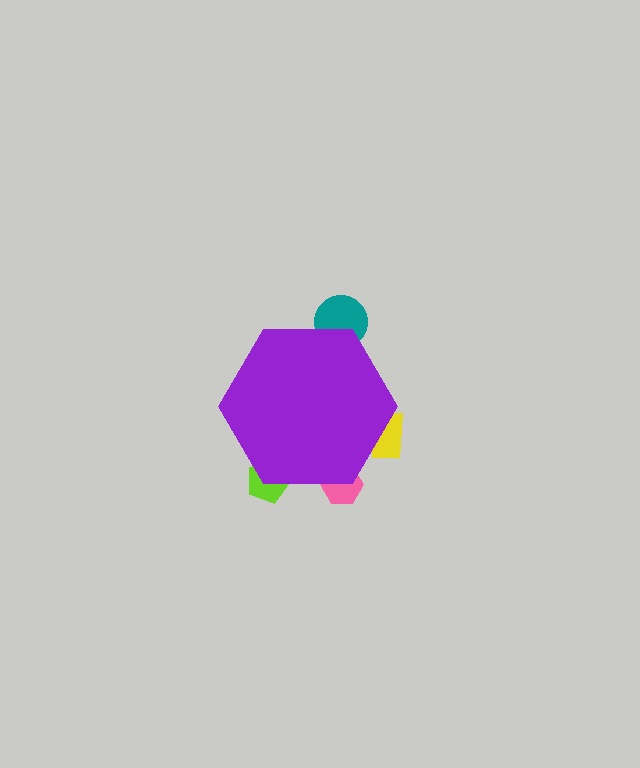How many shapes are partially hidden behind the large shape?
4 shapes are partially hidden.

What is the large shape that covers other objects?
A purple hexagon.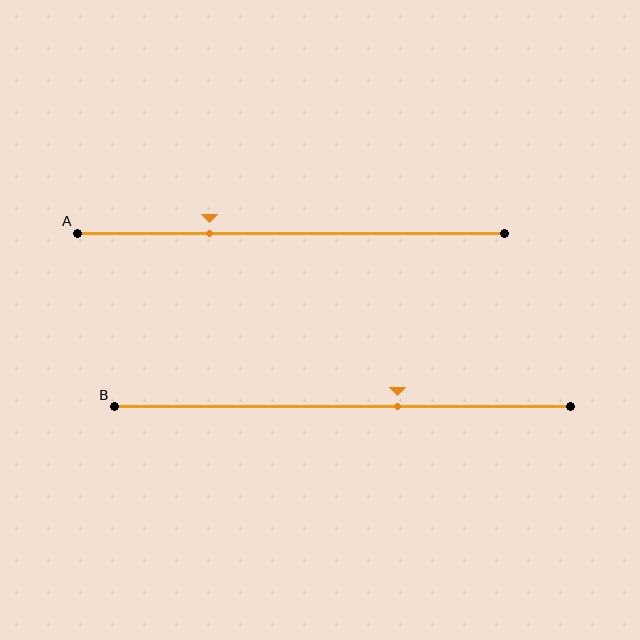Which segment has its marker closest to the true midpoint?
Segment B has its marker closest to the true midpoint.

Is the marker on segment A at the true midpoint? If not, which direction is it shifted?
No, the marker on segment A is shifted to the left by about 19% of the segment length.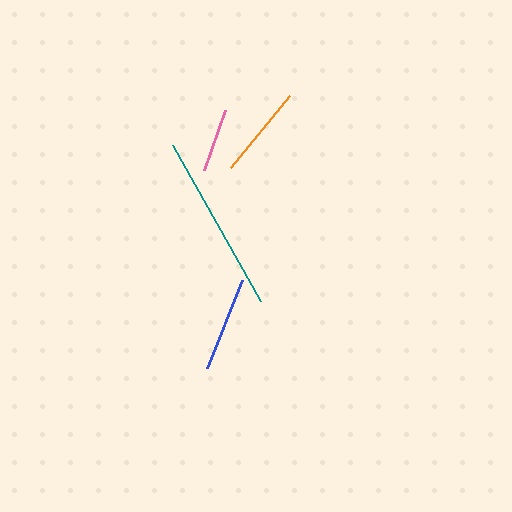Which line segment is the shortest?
The pink line is the shortest at approximately 64 pixels.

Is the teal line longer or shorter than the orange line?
The teal line is longer than the orange line.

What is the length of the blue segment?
The blue segment is approximately 94 pixels long.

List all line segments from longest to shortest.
From longest to shortest: teal, blue, orange, pink.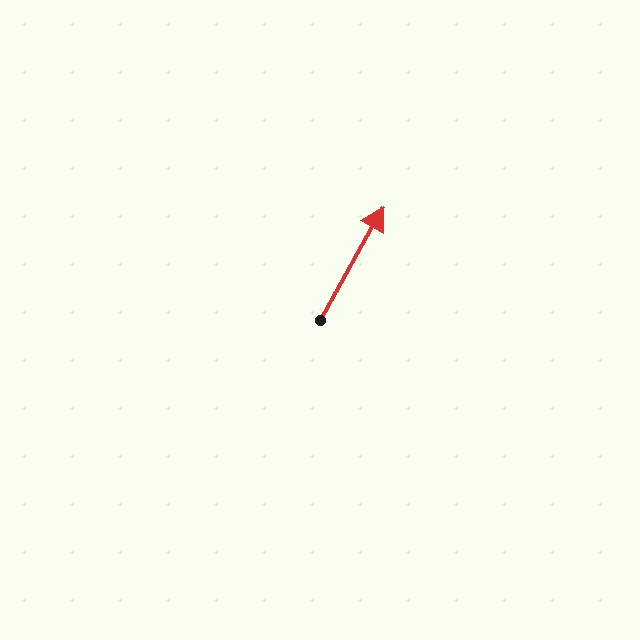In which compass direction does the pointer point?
Northeast.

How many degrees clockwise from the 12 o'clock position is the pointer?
Approximately 29 degrees.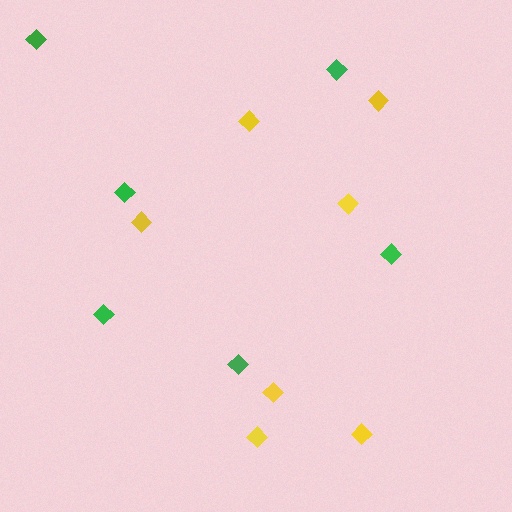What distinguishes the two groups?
There are 2 groups: one group of yellow diamonds (7) and one group of green diamonds (6).